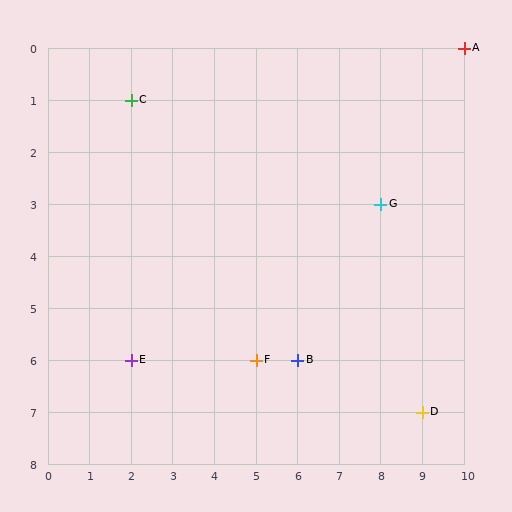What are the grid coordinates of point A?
Point A is at grid coordinates (10, 0).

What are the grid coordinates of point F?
Point F is at grid coordinates (5, 6).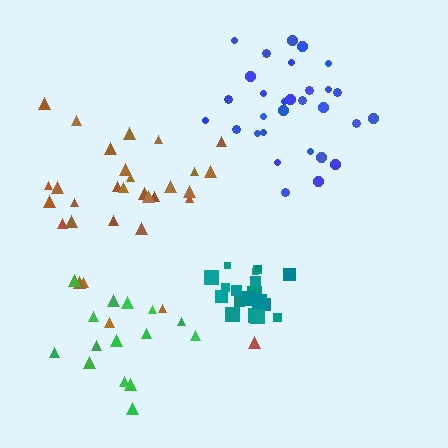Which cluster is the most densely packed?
Teal.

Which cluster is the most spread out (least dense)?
Brown.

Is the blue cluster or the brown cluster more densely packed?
Blue.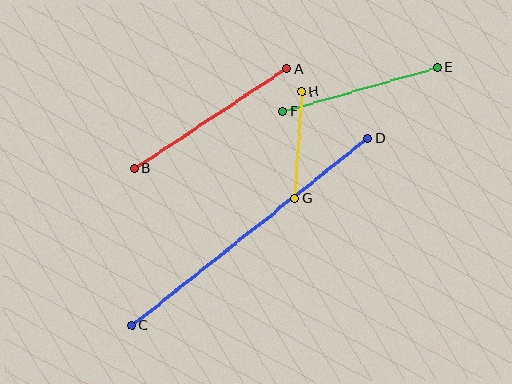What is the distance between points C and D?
The distance is approximately 301 pixels.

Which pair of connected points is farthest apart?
Points C and D are farthest apart.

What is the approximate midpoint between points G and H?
The midpoint is at approximately (298, 145) pixels.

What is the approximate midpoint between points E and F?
The midpoint is at approximately (360, 90) pixels.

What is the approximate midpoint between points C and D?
The midpoint is at approximately (250, 232) pixels.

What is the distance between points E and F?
The distance is approximately 160 pixels.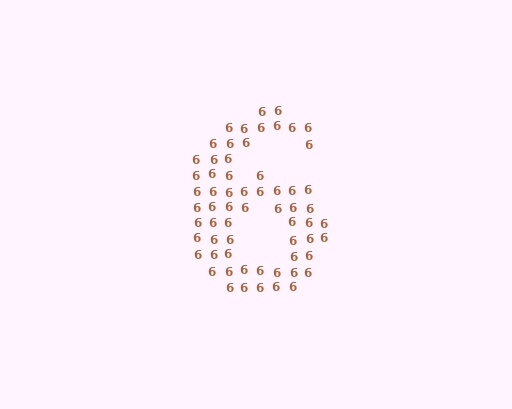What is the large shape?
The large shape is the digit 6.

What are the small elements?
The small elements are digit 6's.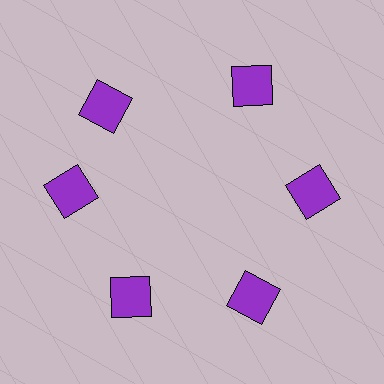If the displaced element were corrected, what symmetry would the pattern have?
It would have 6-fold rotational symmetry — the pattern would map onto itself every 60 degrees.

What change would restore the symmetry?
The symmetry would be restored by rotating it back into even spacing with its neighbors so that all 6 squares sit at equal angles and equal distance from the center.